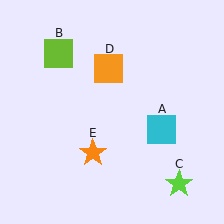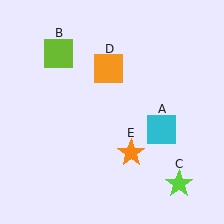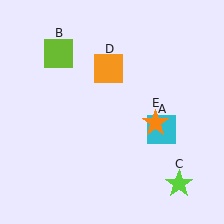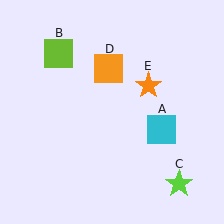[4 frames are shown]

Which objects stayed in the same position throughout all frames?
Cyan square (object A) and lime square (object B) and lime star (object C) and orange square (object D) remained stationary.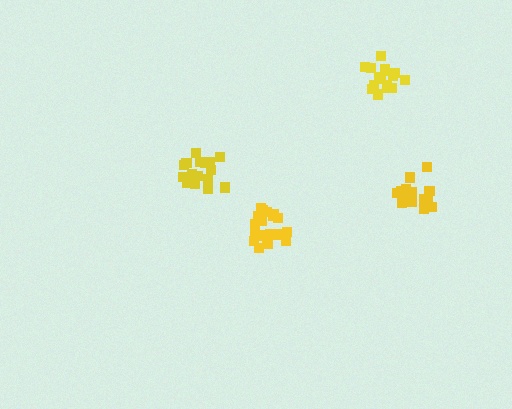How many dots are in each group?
Group 1: 19 dots, Group 2: 18 dots, Group 3: 21 dots, Group 4: 16 dots (74 total).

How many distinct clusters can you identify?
There are 4 distinct clusters.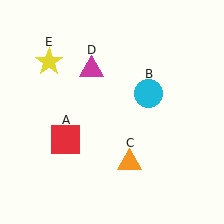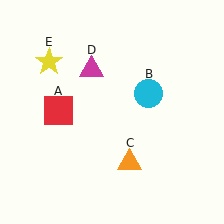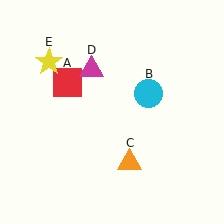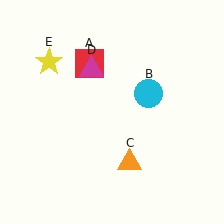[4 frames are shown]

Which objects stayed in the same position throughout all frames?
Cyan circle (object B) and orange triangle (object C) and magenta triangle (object D) and yellow star (object E) remained stationary.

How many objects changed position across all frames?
1 object changed position: red square (object A).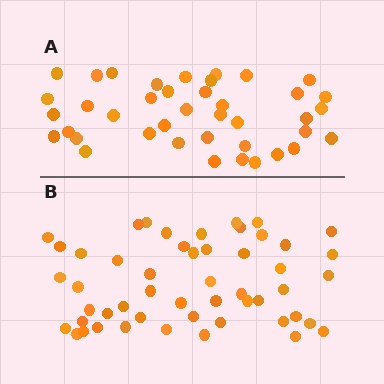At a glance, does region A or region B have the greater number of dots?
Region B (the bottom region) has more dots.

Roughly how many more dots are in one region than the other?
Region B has roughly 12 or so more dots than region A.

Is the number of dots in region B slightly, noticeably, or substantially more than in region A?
Region B has noticeably more, but not dramatically so. The ratio is roughly 1.3 to 1.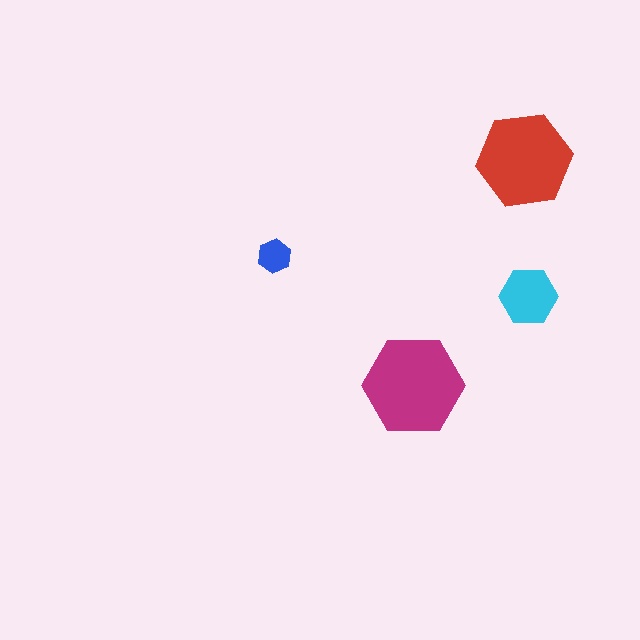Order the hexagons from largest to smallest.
the magenta one, the red one, the cyan one, the blue one.